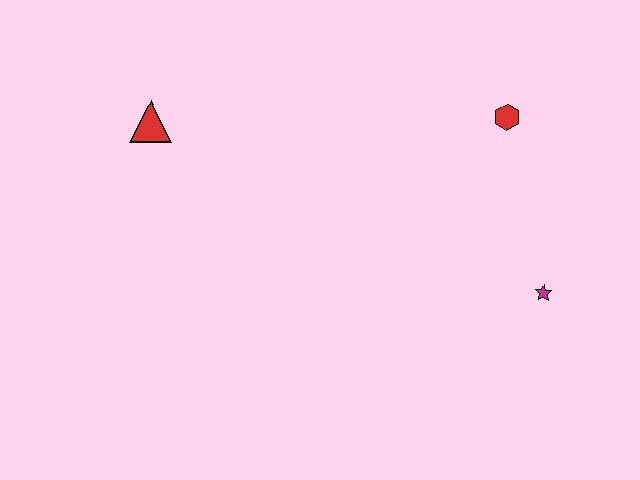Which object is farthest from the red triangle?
The magenta star is farthest from the red triangle.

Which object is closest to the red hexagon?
The magenta star is closest to the red hexagon.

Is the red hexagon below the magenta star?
No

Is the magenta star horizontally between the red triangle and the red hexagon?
No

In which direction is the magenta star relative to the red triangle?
The magenta star is to the right of the red triangle.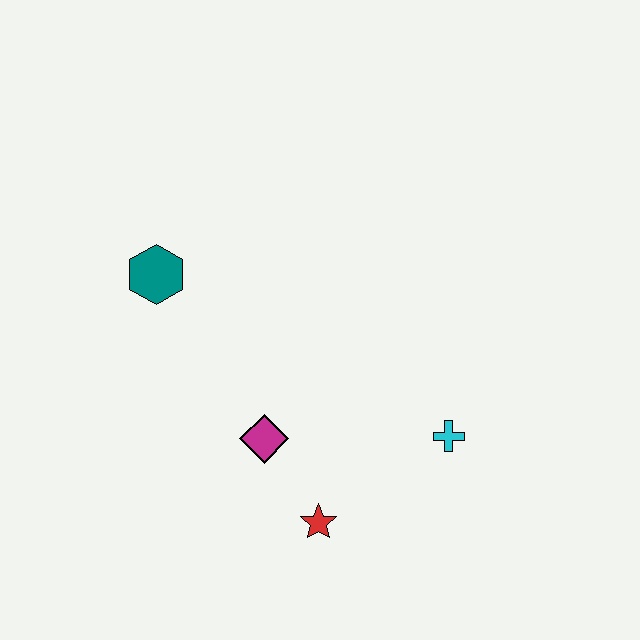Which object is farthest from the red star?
The teal hexagon is farthest from the red star.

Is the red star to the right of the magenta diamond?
Yes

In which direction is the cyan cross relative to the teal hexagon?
The cyan cross is to the right of the teal hexagon.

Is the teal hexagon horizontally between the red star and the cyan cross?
No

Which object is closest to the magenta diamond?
The red star is closest to the magenta diamond.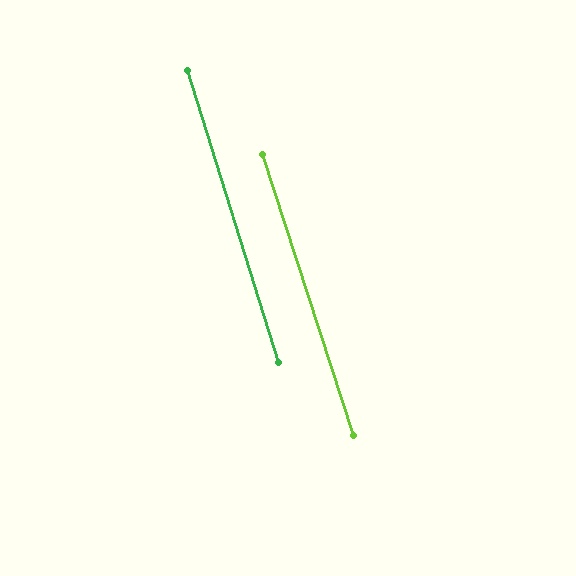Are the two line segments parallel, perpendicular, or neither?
Parallel — their directions differ by only 0.7°.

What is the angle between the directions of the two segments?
Approximately 1 degree.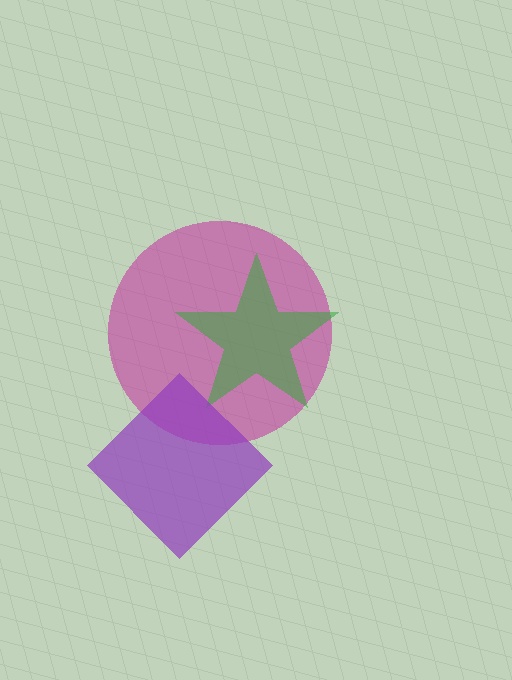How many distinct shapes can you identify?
There are 3 distinct shapes: a magenta circle, a green star, a purple diamond.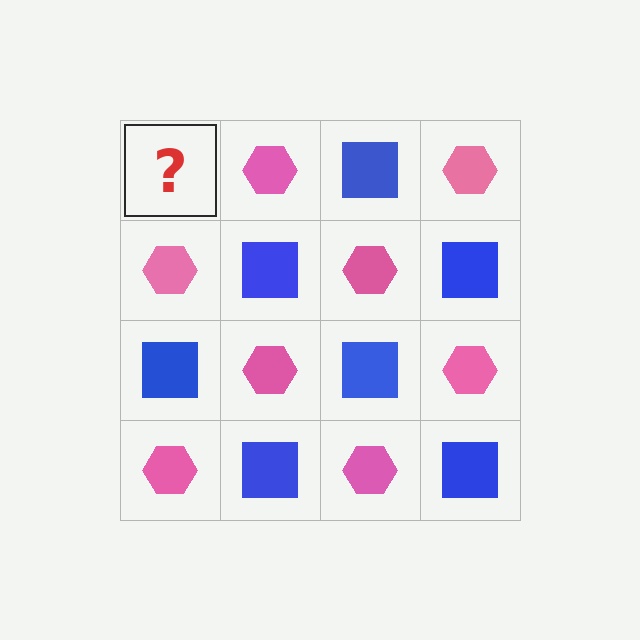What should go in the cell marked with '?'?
The missing cell should contain a blue square.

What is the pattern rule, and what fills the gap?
The rule is that it alternates blue square and pink hexagon in a checkerboard pattern. The gap should be filled with a blue square.